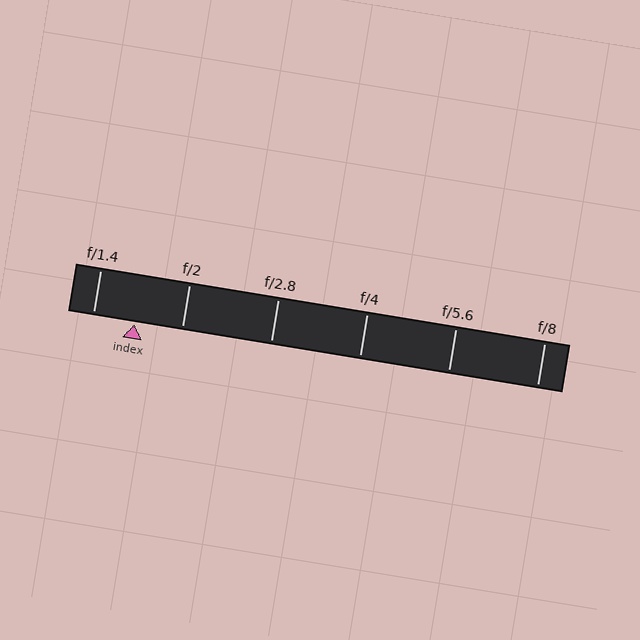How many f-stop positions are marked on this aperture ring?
There are 6 f-stop positions marked.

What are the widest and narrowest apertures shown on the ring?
The widest aperture shown is f/1.4 and the narrowest is f/8.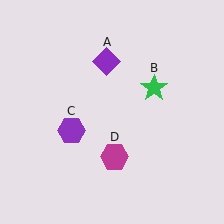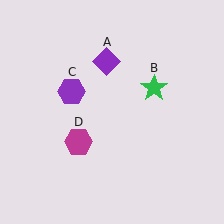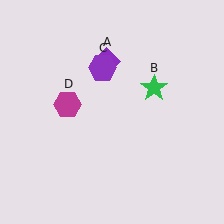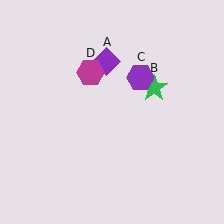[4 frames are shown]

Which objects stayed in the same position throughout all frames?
Purple diamond (object A) and green star (object B) remained stationary.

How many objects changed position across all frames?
2 objects changed position: purple hexagon (object C), magenta hexagon (object D).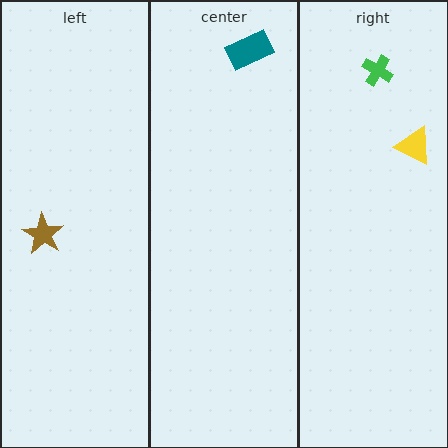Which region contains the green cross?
The right region.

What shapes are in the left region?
The brown star.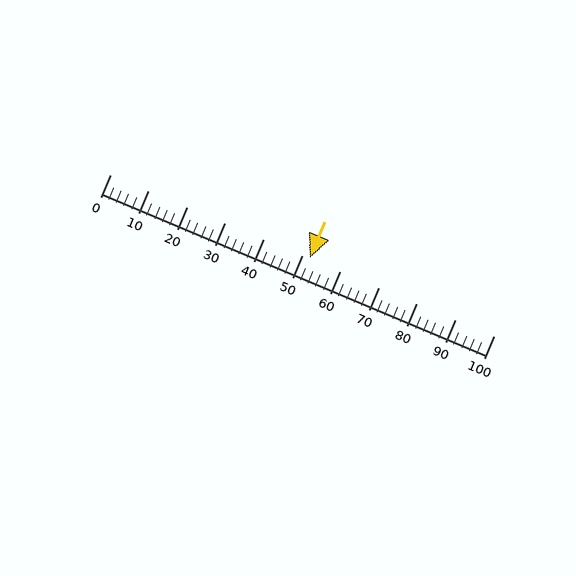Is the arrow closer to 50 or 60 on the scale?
The arrow is closer to 50.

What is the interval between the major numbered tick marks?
The major tick marks are spaced 10 units apart.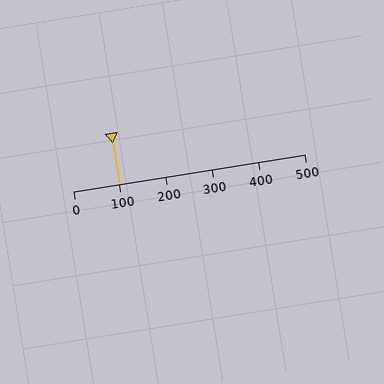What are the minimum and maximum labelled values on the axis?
The axis runs from 0 to 500.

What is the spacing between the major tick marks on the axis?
The major ticks are spaced 100 apart.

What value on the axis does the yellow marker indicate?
The marker indicates approximately 100.